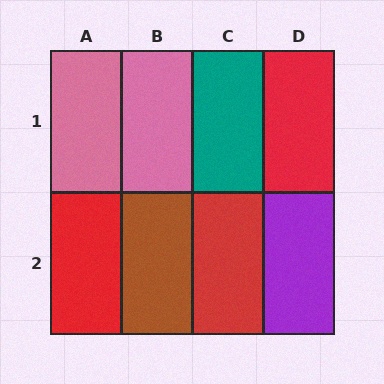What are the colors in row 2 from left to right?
Red, brown, red, purple.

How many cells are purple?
1 cell is purple.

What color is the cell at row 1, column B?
Pink.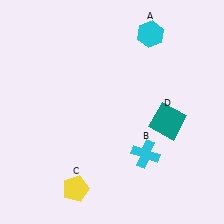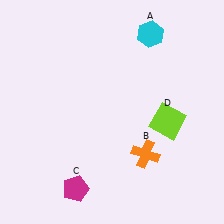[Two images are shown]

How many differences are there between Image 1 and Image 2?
There are 3 differences between the two images.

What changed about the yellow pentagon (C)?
In Image 1, C is yellow. In Image 2, it changed to magenta.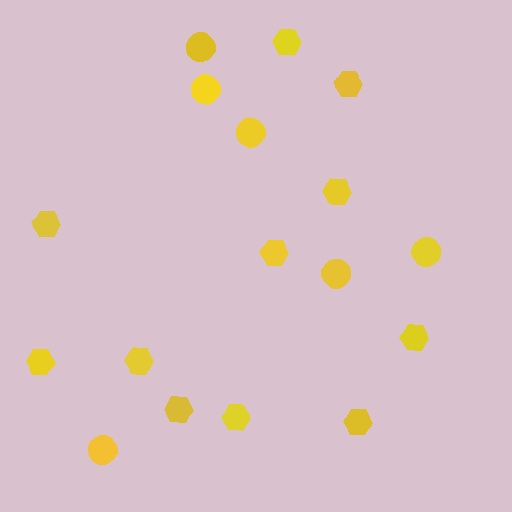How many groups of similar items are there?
There are 2 groups: one group of hexagons (11) and one group of circles (6).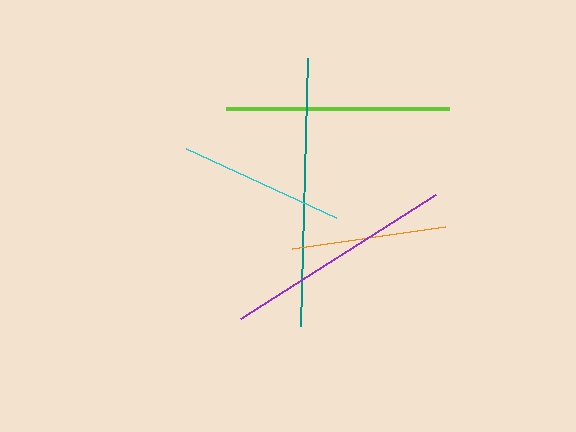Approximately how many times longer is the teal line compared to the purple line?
The teal line is approximately 1.2 times the length of the purple line.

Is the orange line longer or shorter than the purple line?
The purple line is longer than the orange line.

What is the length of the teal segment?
The teal segment is approximately 267 pixels long.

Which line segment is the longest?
The teal line is the longest at approximately 267 pixels.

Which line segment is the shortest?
The orange line is the shortest at approximately 155 pixels.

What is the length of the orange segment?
The orange segment is approximately 155 pixels long.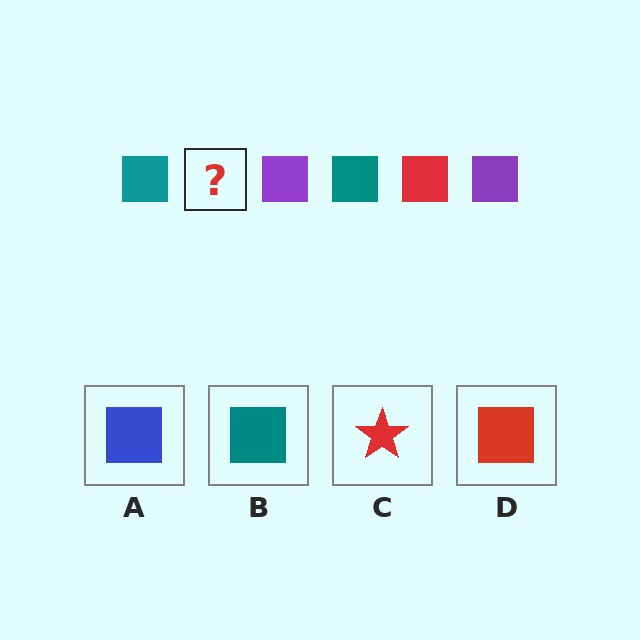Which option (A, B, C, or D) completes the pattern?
D.